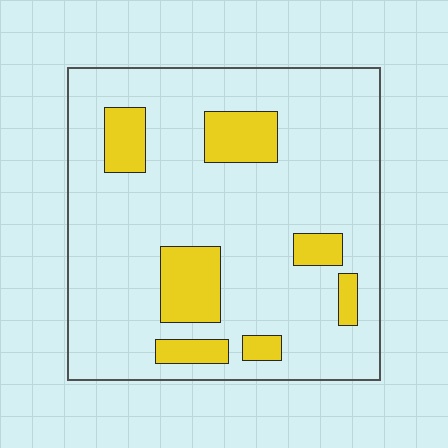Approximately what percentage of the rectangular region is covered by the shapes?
Approximately 15%.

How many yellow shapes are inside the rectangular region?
7.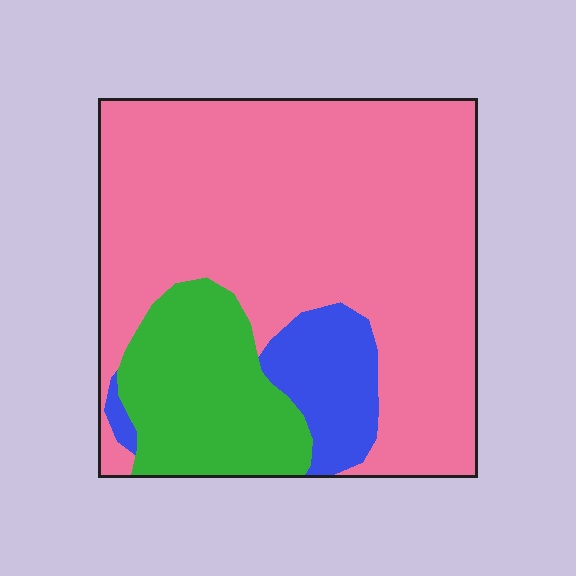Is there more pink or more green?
Pink.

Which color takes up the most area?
Pink, at roughly 70%.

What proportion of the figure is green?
Green covers roughly 20% of the figure.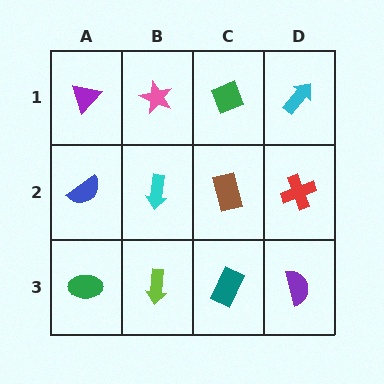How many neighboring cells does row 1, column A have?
2.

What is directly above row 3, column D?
A red cross.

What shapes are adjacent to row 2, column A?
A purple triangle (row 1, column A), a green ellipse (row 3, column A), a cyan arrow (row 2, column B).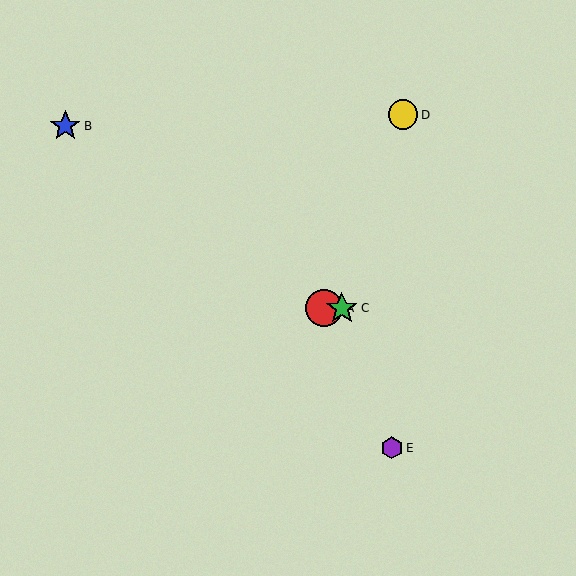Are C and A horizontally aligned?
Yes, both are at y≈308.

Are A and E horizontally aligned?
No, A is at y≈308 and E is at y≈448.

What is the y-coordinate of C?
Object C is at y≈308.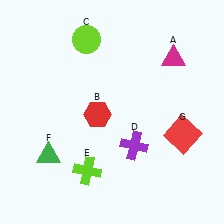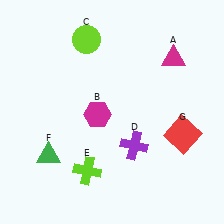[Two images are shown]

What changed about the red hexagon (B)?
In Image 1, B is red. In Image 2, it changed to magenta.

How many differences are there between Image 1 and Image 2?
There is 1 difference between the two images.